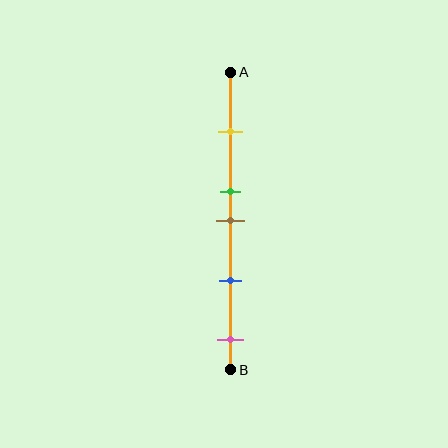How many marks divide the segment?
There are 5 marks dividing the segment.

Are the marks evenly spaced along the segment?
No, the marks are not evenly spaced.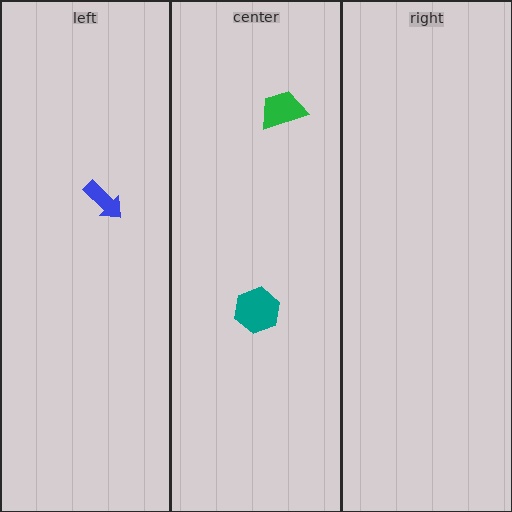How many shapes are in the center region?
2.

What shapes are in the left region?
The blue arrow.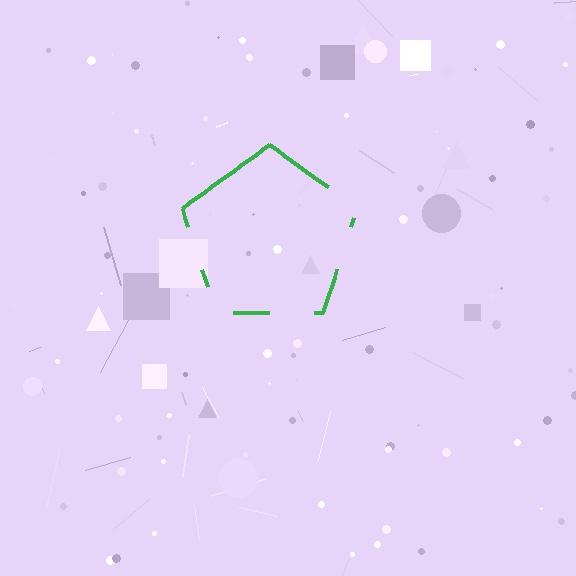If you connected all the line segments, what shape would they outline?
They would outline a pentagon.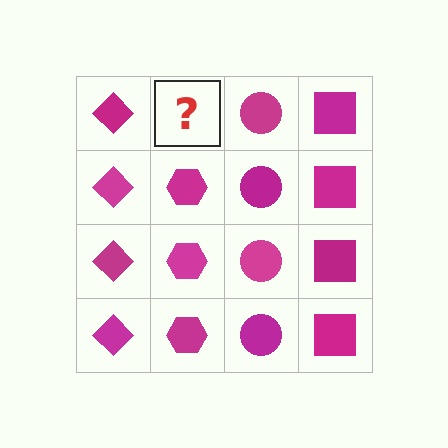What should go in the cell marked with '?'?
The missing cell should contain a magenta hexagon.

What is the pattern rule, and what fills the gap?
The rule is that each column has a consistent shape. The gap should be filled with a magenta hexagon.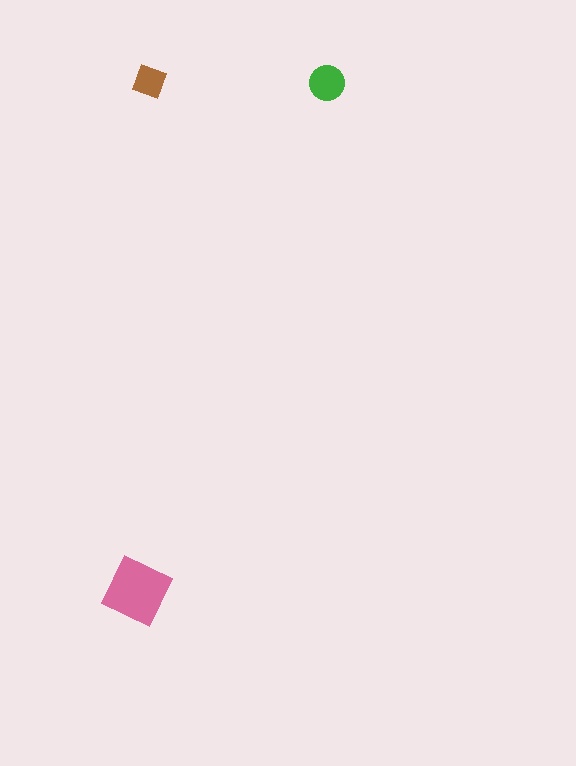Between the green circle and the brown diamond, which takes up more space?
The green circle.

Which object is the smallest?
The brown diamond.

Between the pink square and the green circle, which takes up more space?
The pink square.